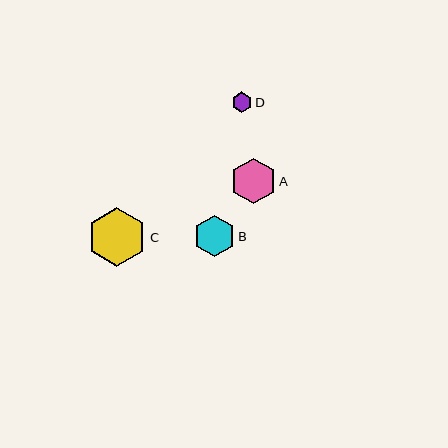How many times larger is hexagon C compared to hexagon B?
Hexagon C is approximately 1.4 times the size of hexagon B.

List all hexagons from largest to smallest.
From largest to smallest: C, A, B, D.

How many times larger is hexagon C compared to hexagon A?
Hexagon C is approximately 1.3 times the size of hexagon A.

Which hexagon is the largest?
Hexagon C is the largest with a size of approximately 60 pixels.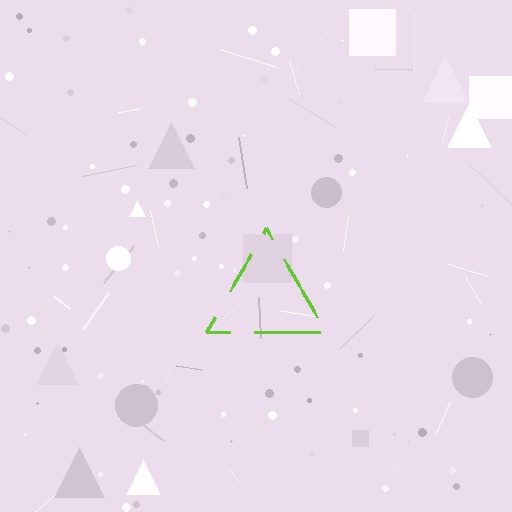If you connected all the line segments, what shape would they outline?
They would outline a triangle.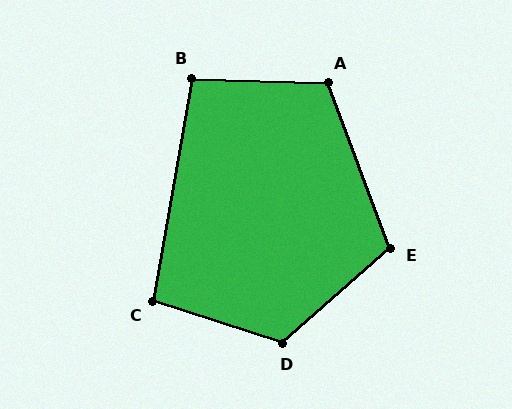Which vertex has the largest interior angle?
D, at approximately 121 degrees.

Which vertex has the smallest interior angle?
B, at approximately 98 degrees.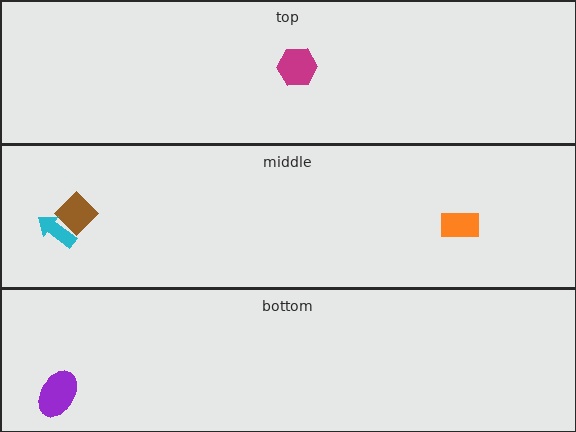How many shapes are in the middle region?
3.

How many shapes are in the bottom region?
1.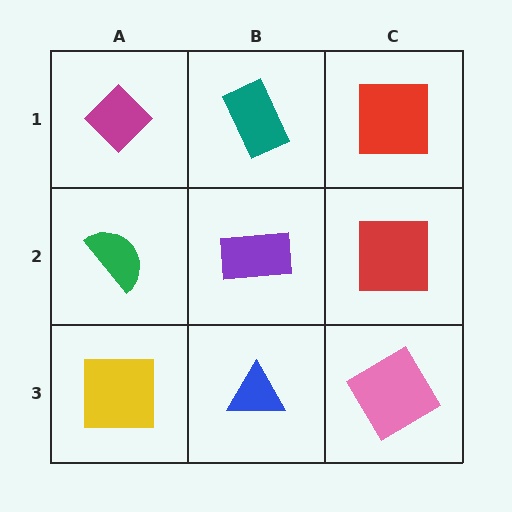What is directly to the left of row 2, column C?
A purple rectangle.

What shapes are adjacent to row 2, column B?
A teal rectangle (row 1, column B), a blue triangle (row 3, column B), a green semicircle (row 2, column A), a red square (row 2, column C).